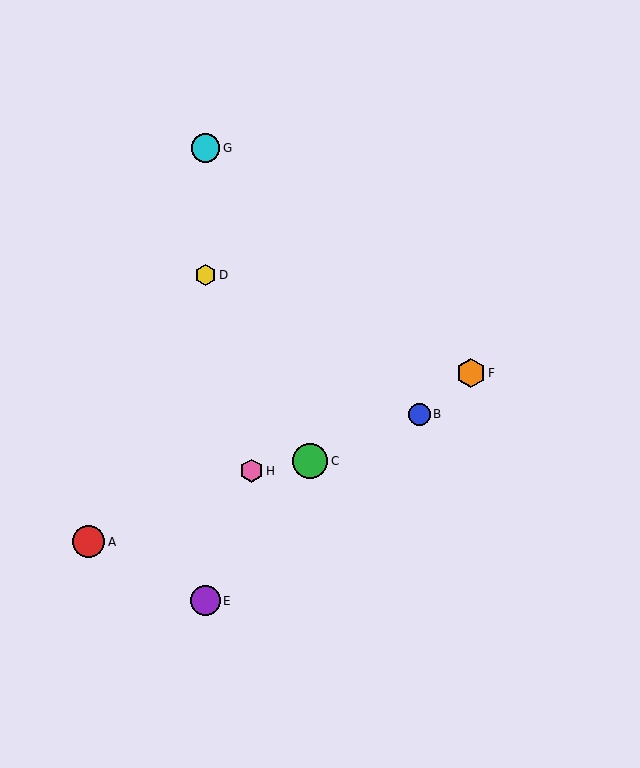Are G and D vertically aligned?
Yes, both are at x≈206.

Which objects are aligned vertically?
Objects D, E, G are aligned vertically.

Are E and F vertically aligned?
No, E is at x≈206 and F is at x≈471.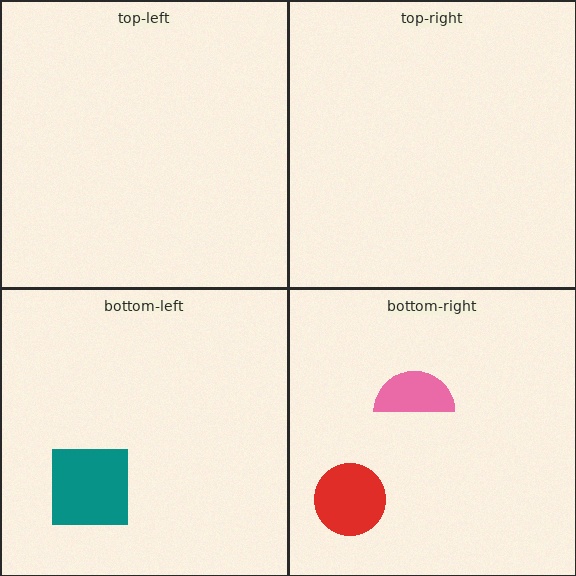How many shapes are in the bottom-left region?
1.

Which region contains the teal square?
The bottom-left region.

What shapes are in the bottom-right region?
The red circle, the pink semicircle.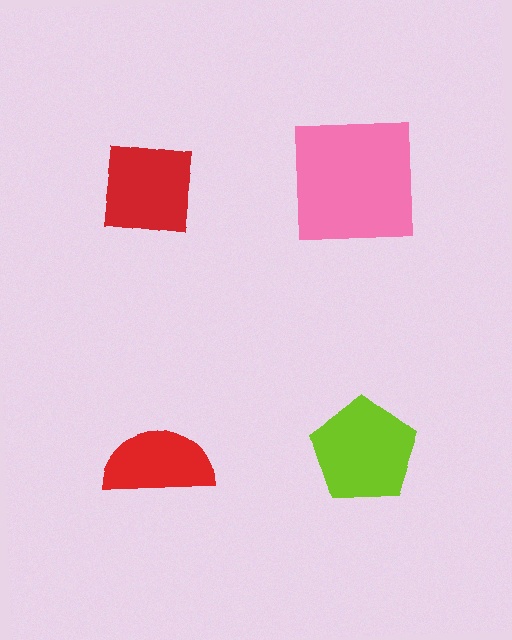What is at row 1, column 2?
A pink square.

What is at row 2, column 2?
A lime pentagon.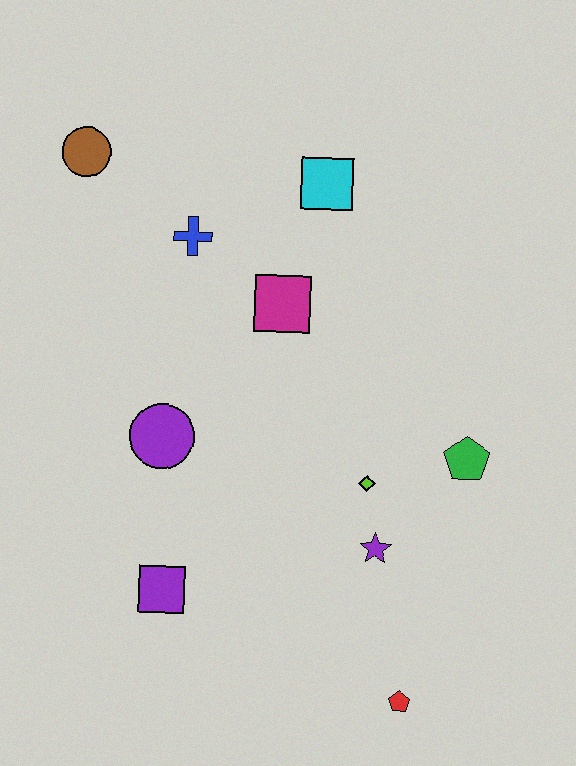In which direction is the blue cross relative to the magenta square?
The blue cross is to the left of the magenta square.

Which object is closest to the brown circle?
The blue cross is closest to the brown circle.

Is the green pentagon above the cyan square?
No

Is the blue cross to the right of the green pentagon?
No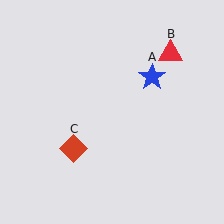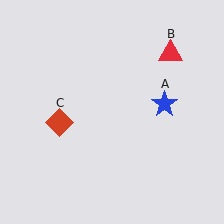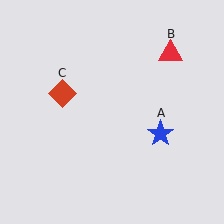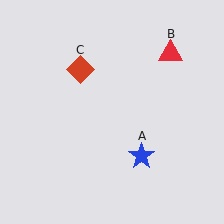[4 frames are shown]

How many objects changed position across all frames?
2 objects changed position: blue star (object A), red diamond (object C).